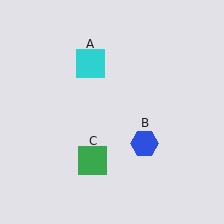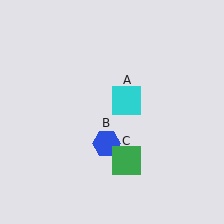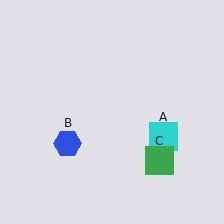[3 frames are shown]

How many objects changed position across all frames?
3 objects changed position: cyan square (object A), blue hexagon (object B), green square (object C).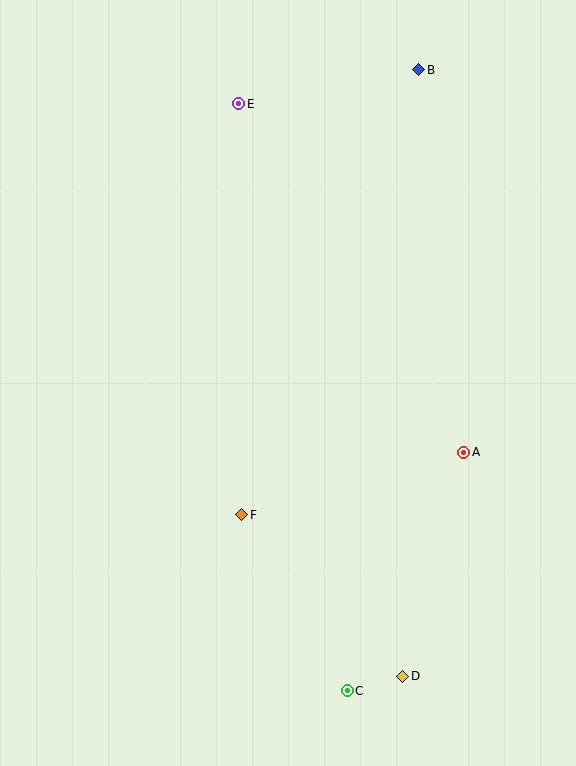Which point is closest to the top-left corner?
Point E is closest to the top-left corner.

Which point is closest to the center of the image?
Point F at (242, 515) is closest to the center.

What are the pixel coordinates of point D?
Point D is at (403, 676).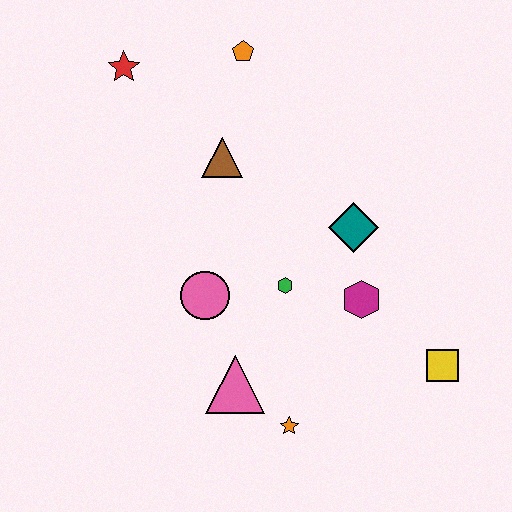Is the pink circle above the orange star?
Yes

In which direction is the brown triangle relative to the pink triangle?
The brown triangle is above the pink triangle.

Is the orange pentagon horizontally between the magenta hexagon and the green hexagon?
No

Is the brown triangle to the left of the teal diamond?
Yes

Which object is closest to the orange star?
The pink triangle is closest to the orange star.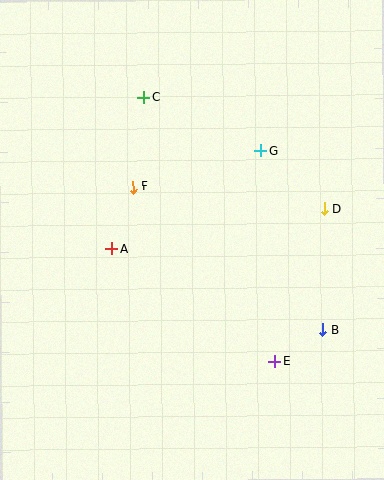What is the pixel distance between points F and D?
The distance between F and D is 192 pixels.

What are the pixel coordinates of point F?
Point F is at (133, 187).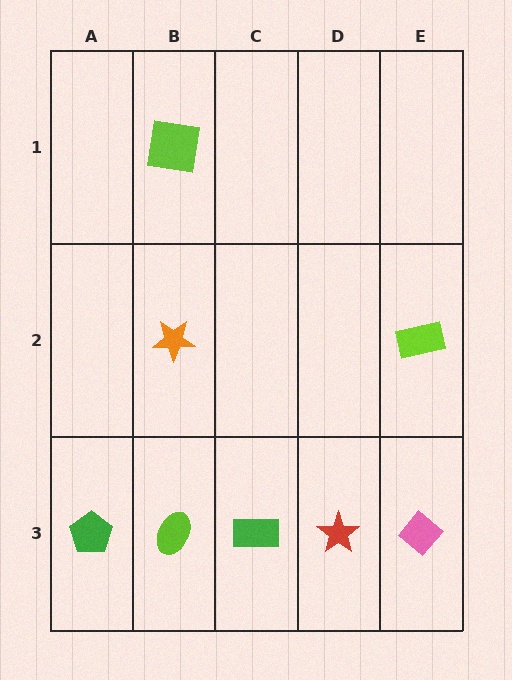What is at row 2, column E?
A lime rectangle.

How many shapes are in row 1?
1 shape.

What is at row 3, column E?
A pink diamond.